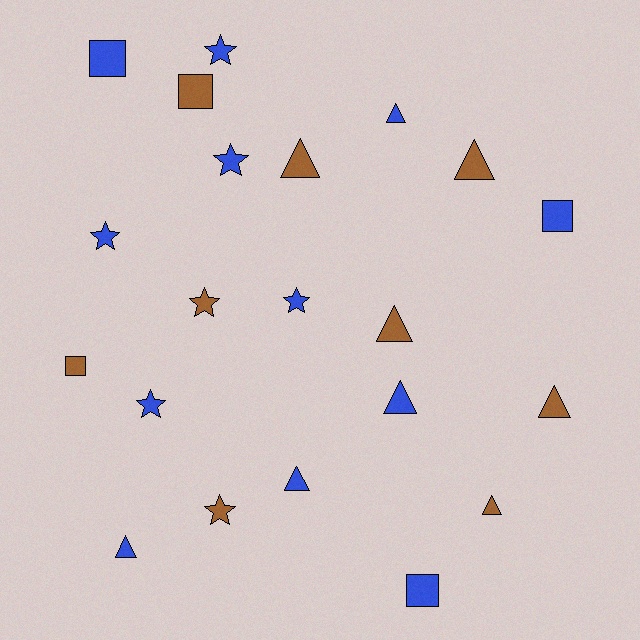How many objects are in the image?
There are 21 objects.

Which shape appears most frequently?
Triangle, with 9 objects.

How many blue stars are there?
There are 5 blue stars.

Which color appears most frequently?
Blue, with 12 objects.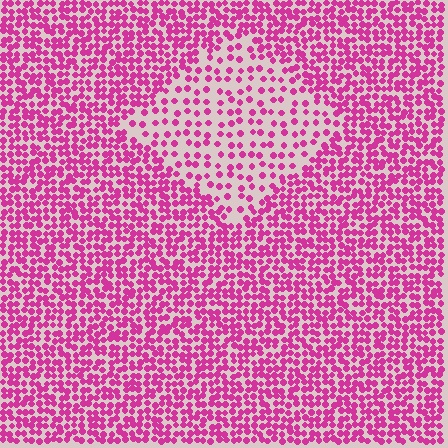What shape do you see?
I see a diamond.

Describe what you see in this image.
The image contains small magenta elements arranged at two different densities. A diamond-shaped region is visible where the elements are less densely packed than the surrounding area.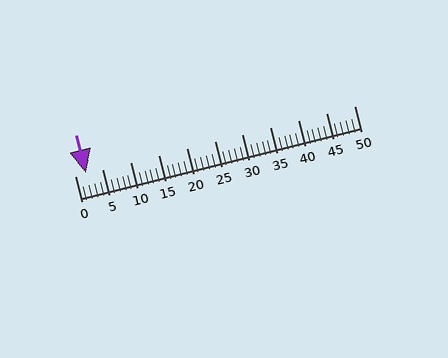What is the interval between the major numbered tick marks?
The major tick marks are spaced 5 units apart.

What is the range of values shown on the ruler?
The ruler shows values from 0 to 50.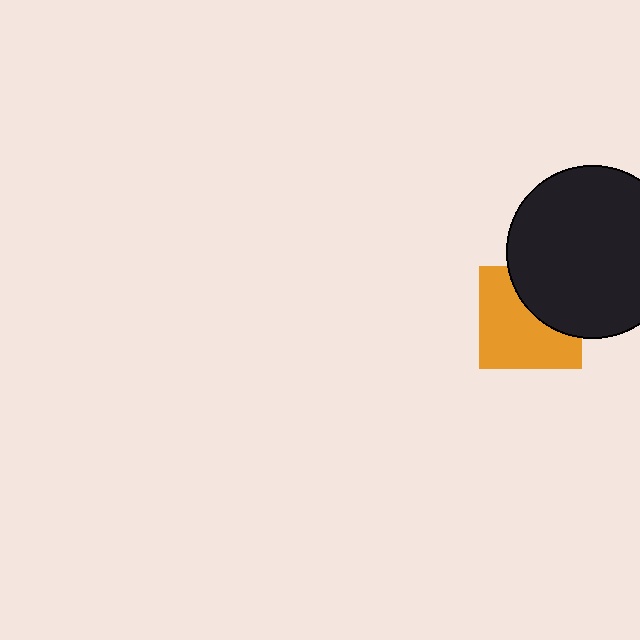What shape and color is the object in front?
The object in front is a black circle.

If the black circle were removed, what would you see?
You would see the complete orange square.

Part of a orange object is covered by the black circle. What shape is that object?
It is a square.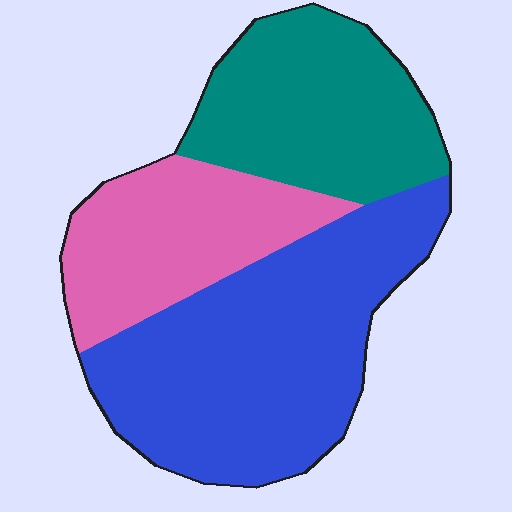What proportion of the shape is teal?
Teal takes up between a quarter and a half of the shape.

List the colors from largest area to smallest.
From largest to smallest: blue, teal, pink.